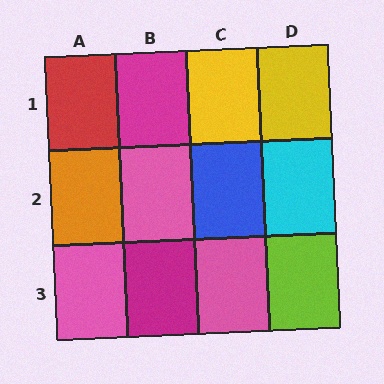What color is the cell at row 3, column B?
Magenta.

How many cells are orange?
1 cell is orange.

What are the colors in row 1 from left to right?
Red, magenta, yellow, yellow.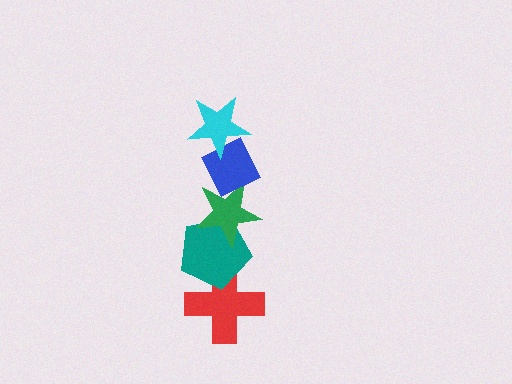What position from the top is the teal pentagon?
The teal pentagon is 4th from the top.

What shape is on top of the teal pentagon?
The green star is on top of the teal pentagon.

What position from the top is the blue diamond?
The blue diamond is 2nd from the top.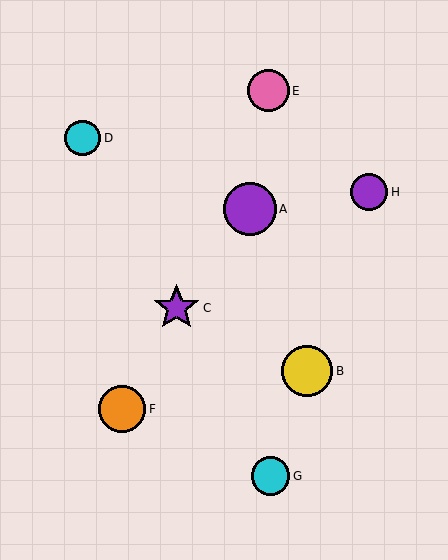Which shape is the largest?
The purple circle (labeled A) is the largest.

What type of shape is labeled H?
Shape H is a purple circle.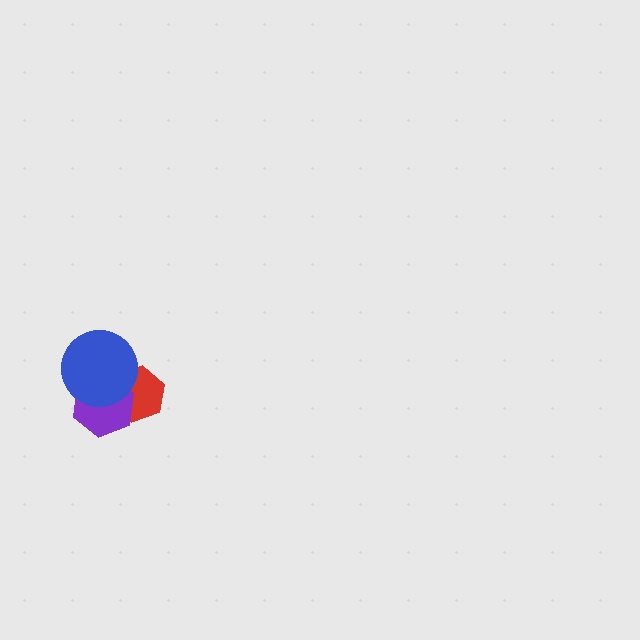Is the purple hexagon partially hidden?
Yes, it is partially covered by another shape.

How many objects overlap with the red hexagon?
2 objects overlap with the red hexagon.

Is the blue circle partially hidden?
No, no other shape covers it.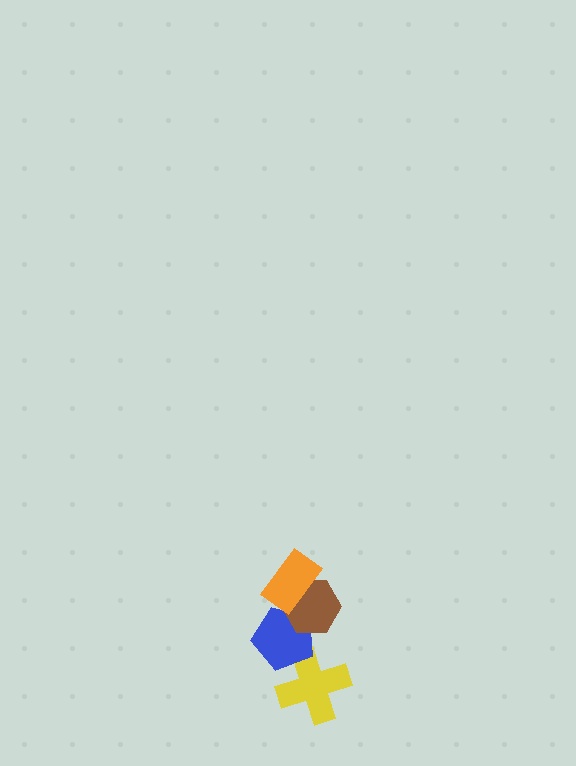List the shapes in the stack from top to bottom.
From top to bottom: the orange rectangle, the brown hexagon, the blue pentagon, the yellow cross.